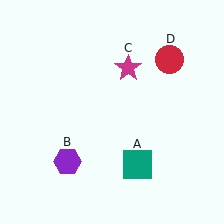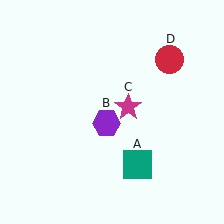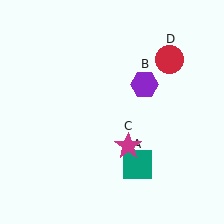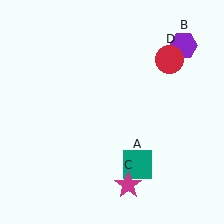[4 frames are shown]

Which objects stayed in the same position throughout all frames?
Teal square (object A) and red circle (object D) remained stationary.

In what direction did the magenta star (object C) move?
The magenta star (object C) moved down.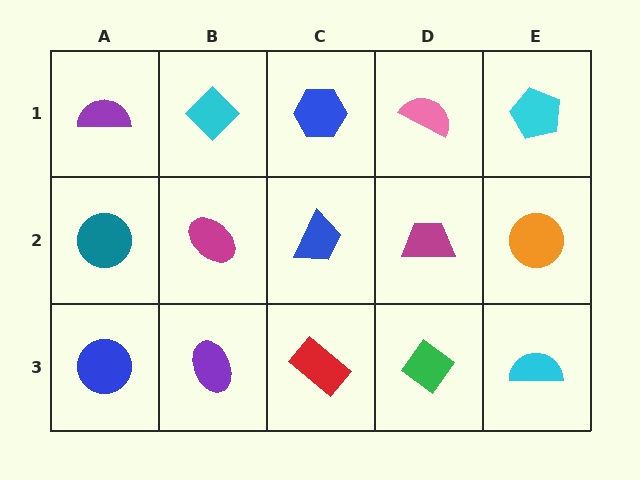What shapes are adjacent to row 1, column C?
A blue trapezoid (row 2, column C), a cyan diamond (row 1, column B), a pink semicircle (row 1, column D).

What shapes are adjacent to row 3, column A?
A teal circle (row 2, column A), a purple ellipse (row 3, column B).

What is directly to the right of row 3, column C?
A green diamond.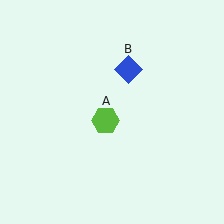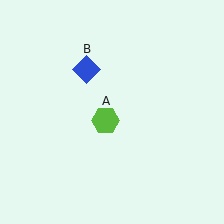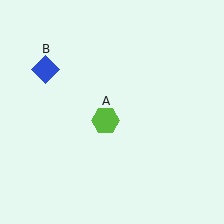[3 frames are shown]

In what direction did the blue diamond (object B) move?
The blue diamond (object B) moved left.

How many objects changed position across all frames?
1 object changed position: blue diamond (object B).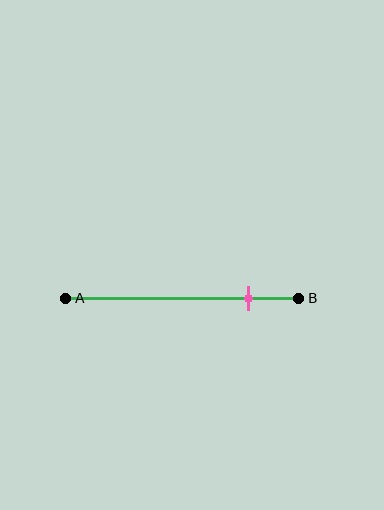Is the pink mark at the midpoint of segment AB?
No, the mark is at about 80% from A, not at the 50% midpoint.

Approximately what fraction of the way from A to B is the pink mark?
The pink mark is approximately 80% of the way from A to B.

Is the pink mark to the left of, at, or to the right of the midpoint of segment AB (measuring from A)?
The pink mark is to the right of the midpoint of segment AB.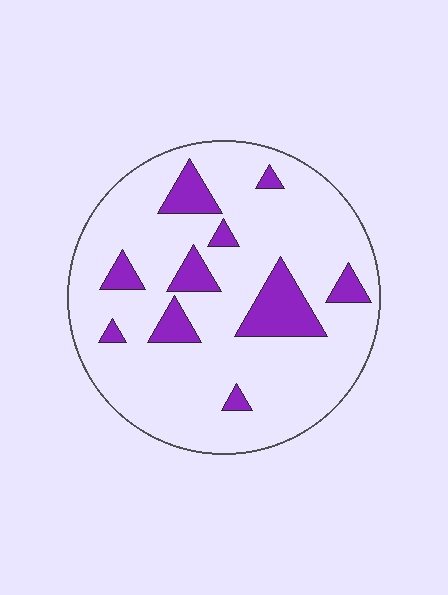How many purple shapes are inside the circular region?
10.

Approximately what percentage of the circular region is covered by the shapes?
Approximately 15%.